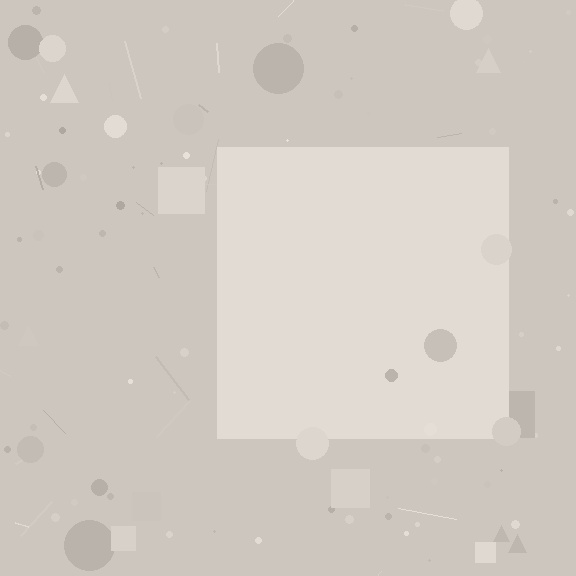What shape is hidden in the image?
A square is hidden in the image.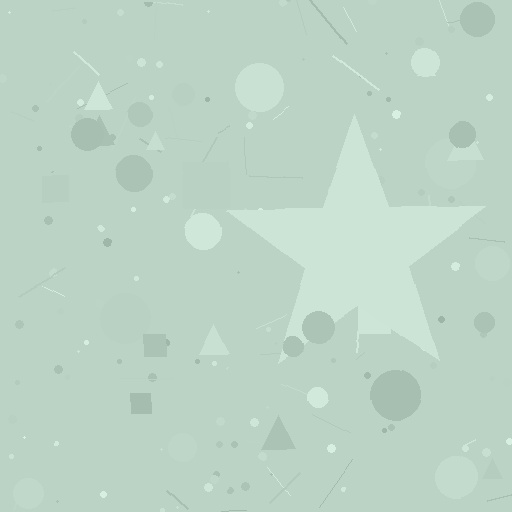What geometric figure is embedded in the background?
A star is embedded in the background.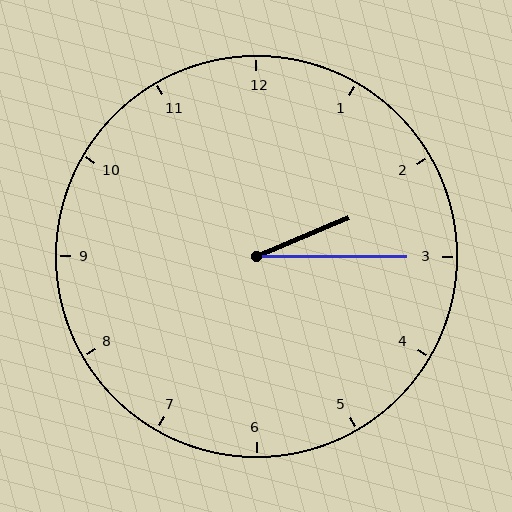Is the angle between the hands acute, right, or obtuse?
It is acute.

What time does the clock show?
2:15.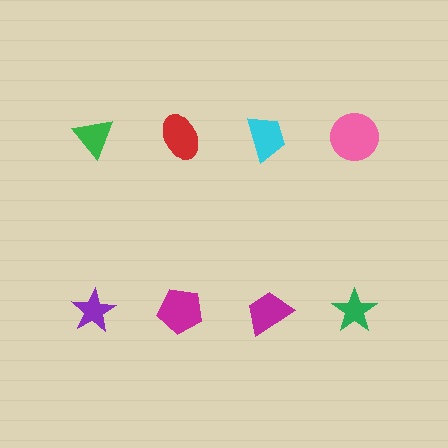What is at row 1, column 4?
A pink circle.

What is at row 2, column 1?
A purple star.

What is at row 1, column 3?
A cyan trapezoid.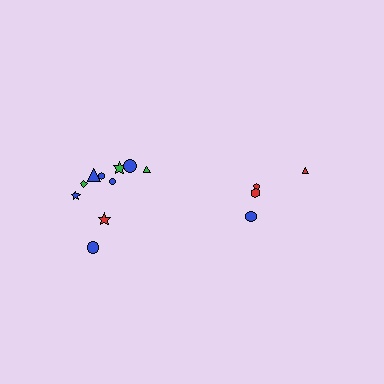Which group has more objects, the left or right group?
The left group.